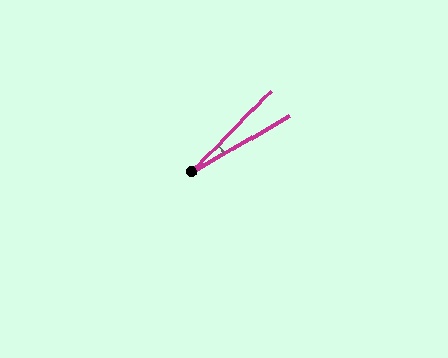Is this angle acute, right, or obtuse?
It is acute.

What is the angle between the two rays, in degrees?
Approximately 15 degrees.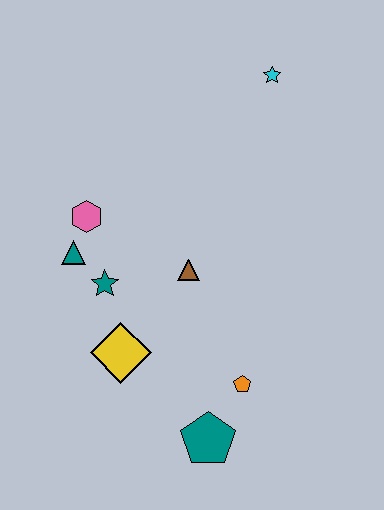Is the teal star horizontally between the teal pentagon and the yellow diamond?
No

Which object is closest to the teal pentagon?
The orange pentagon is closest to the teal pentagon.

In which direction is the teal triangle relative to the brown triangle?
The teal triangle is to the left of the brown triangle.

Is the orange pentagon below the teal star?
Yes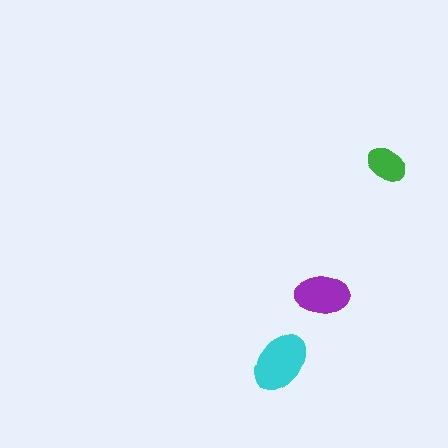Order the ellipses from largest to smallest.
the cyan one, the purple one, the green one.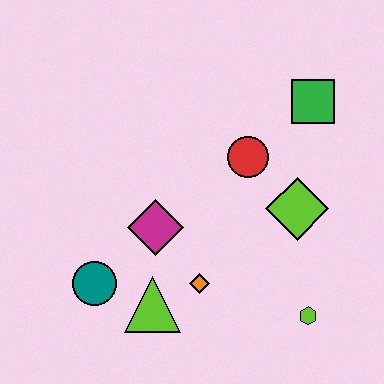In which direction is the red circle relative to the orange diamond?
The red circle is above the orange diamond.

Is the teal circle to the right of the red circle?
No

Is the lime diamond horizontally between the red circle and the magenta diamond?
No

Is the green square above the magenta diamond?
Yes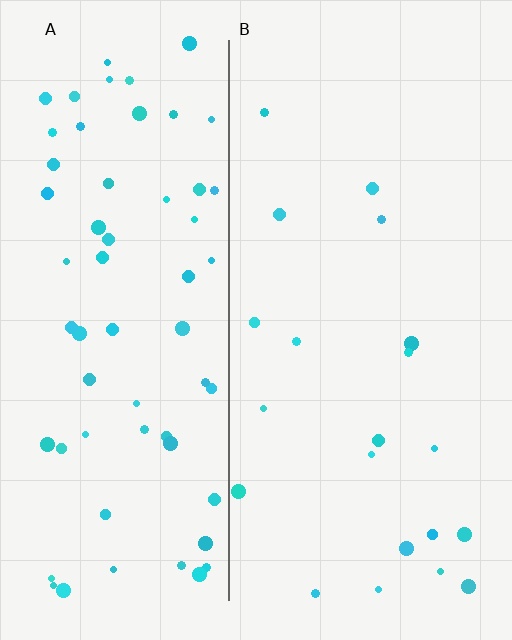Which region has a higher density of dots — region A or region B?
A (the left).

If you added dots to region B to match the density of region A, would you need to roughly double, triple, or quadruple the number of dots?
Approximately triple.